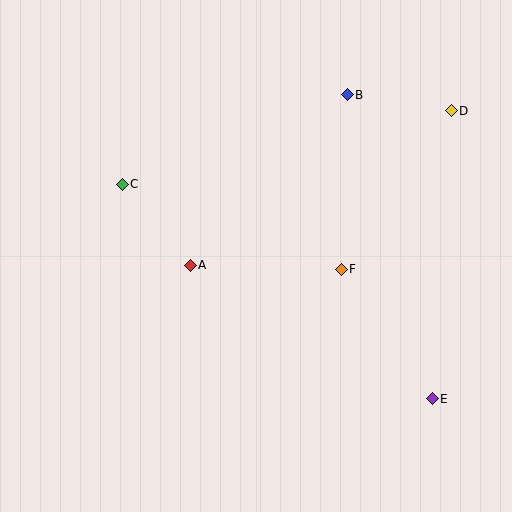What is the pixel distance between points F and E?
The distance between F and E is 158 pixels.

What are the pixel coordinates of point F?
Point F is at (341, 269).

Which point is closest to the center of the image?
Point A at (190, 265) is closest to the center.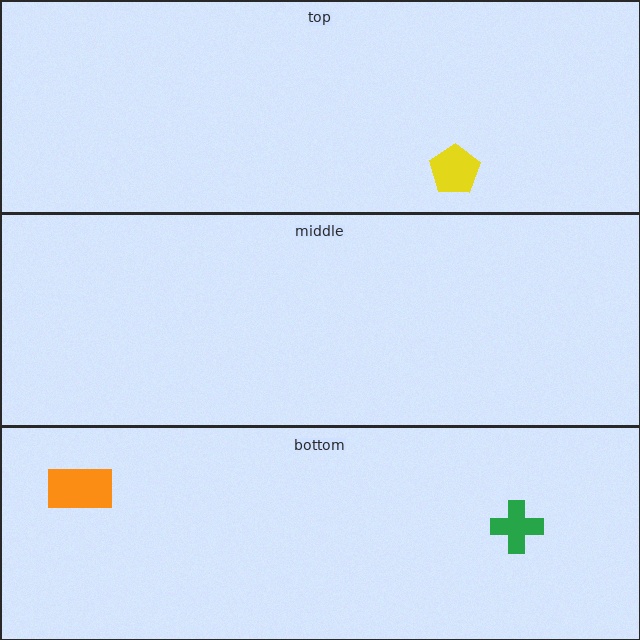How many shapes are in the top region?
1.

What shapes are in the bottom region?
The orange rectangle, the green cross.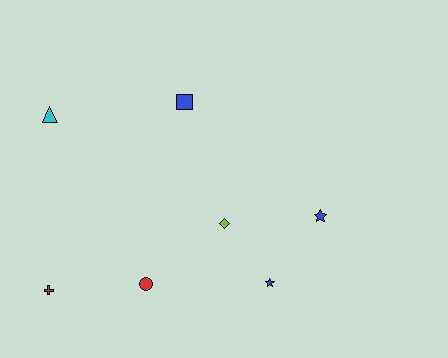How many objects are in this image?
There are 7 objects.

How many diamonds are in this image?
There is 1 diamond.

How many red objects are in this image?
There is 1 red object.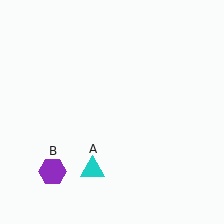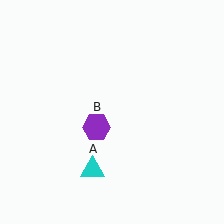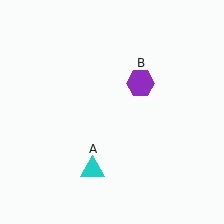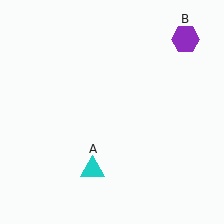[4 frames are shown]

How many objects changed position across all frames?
1 object changed position: purple hexagon (object B).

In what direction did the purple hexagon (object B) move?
The purple hexagon (object B) moved up and to the right.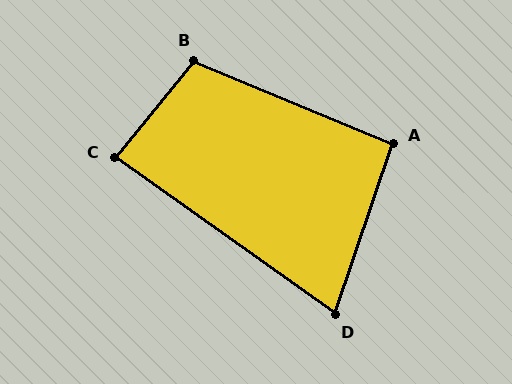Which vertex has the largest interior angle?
B, at approximately 107 degrees.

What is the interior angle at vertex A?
Approximately 94 degrees (approximately right).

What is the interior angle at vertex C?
Approximately 86 degrees (approximately right).